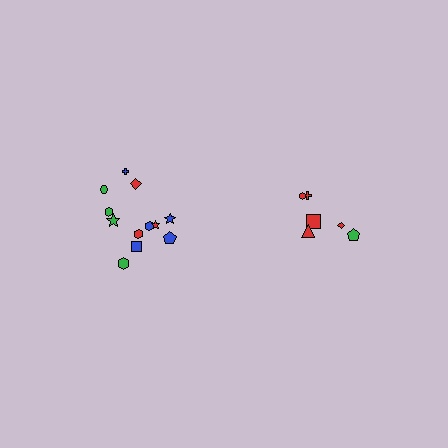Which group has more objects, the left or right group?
The left group.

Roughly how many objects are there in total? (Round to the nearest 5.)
Roughly 20 objects in total.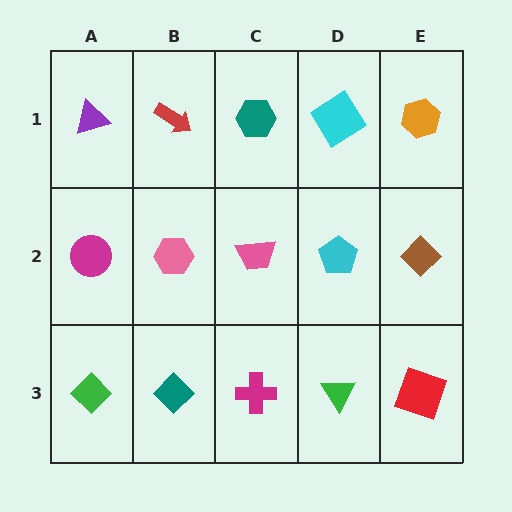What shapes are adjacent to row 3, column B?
A pink hexagon (row 2, column B), a green diamond (row 3, column A), a magenta cross (row 3, column C).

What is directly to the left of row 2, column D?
A pink trapezoid.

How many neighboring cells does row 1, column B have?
3.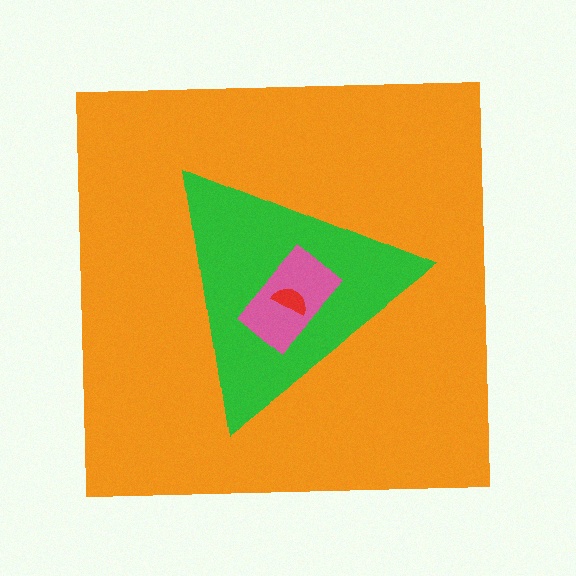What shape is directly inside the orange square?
The green triangle.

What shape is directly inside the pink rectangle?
The red semicircle.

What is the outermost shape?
The orange square.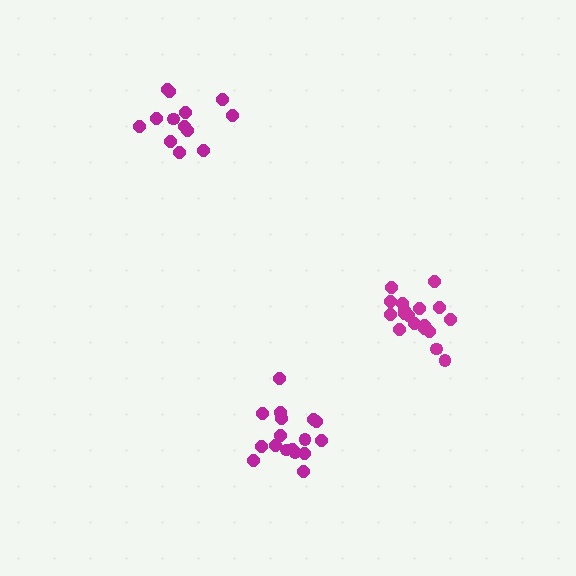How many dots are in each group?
Group 1: 18 dots, Group 2: 17 dots, Group 3: 13 dots (48 total).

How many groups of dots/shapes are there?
There are 3 groups.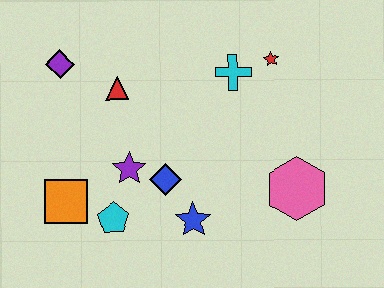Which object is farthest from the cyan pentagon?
The red star is farthest from the cyan pentagon.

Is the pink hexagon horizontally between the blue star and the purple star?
No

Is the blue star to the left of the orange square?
No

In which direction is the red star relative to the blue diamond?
The red star is above the blue diamond.